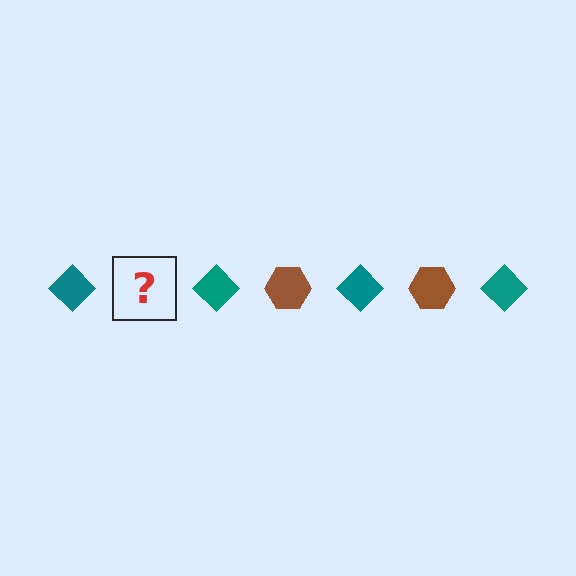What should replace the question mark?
The question mark should be replaced with a brown hexagon.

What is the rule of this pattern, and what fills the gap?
The rule is that the pattern alternates between teal diamond and brown hexagon. The gap should be filled with a brown hexagon.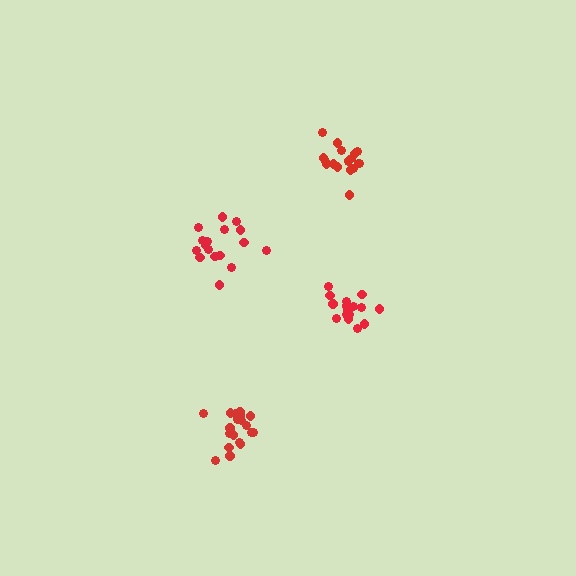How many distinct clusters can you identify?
There are 4 distinct clusters.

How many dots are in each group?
Group 1: 19 dots, Group 2: 17 dots, Group 3: 17 dots, Group 4: 18 dots (71 total).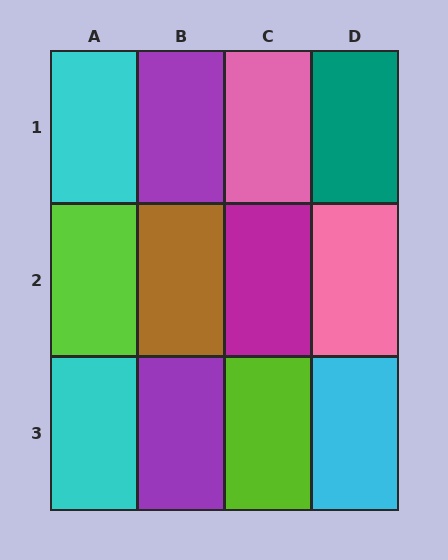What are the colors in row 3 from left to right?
Cyan, purple, lime, cyan.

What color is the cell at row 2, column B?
Brown.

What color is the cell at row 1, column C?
Pink.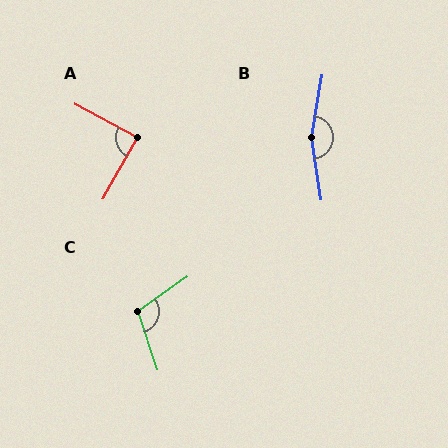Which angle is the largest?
B, at approximately 162 degrees.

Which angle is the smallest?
A, at approximately 89 degrees.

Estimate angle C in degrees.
Approximately 107 degrees.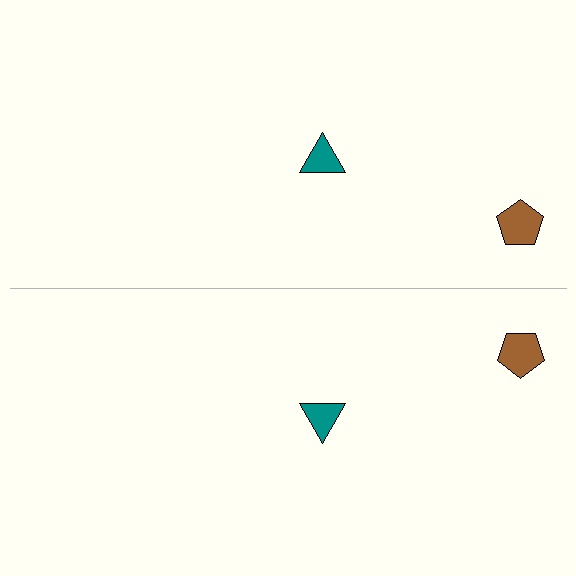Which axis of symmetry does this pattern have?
The pattern has a horizontal axis of symmetry running through the center of the image.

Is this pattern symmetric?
Yes, this pattern has bilateral (reflection) symmetry.